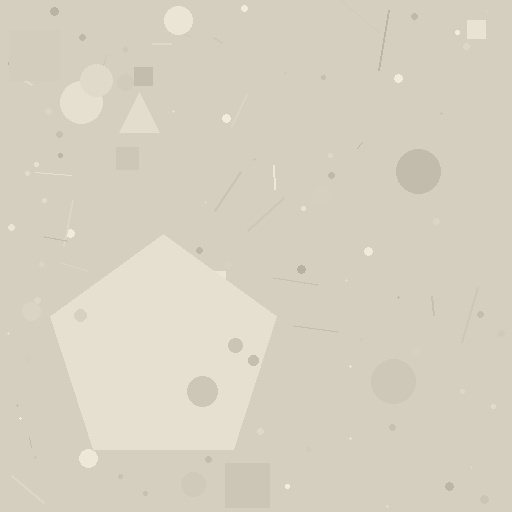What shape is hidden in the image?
A pentagon is hidden in the image.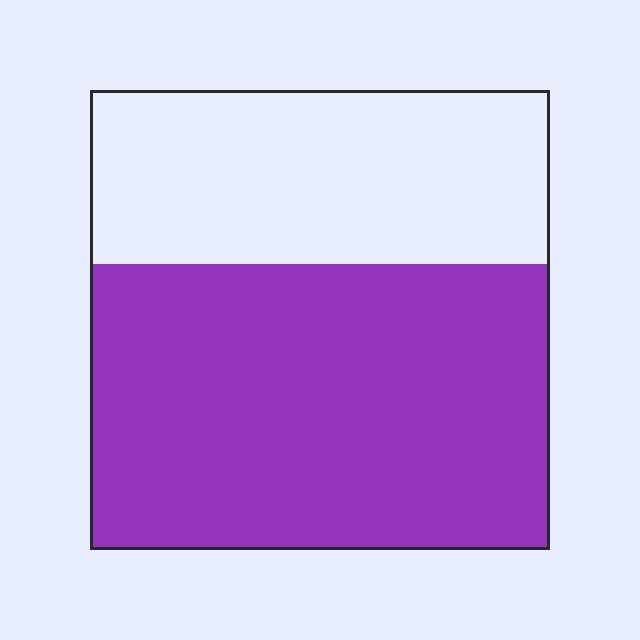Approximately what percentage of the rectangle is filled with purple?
Approximately 60%.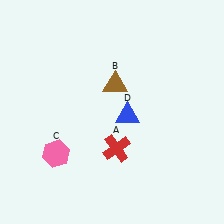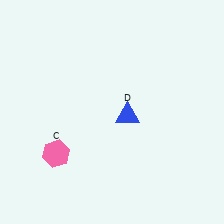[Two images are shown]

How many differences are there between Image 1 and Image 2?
There are 2 differences between the two images.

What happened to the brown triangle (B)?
The brown triangle (B) was removed in Image 2. It was in the top-right area of Image 1.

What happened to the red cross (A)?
The red cross (A) was removed in Image 2. It was in the bottom-right area of Image 1.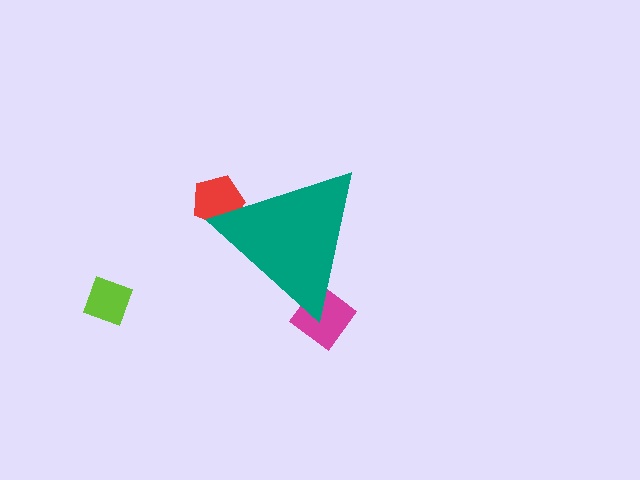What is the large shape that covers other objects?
A teal triangle.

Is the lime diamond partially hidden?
No, the lime diamond is fully visible.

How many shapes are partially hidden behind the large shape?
2 shapes are partially hidden.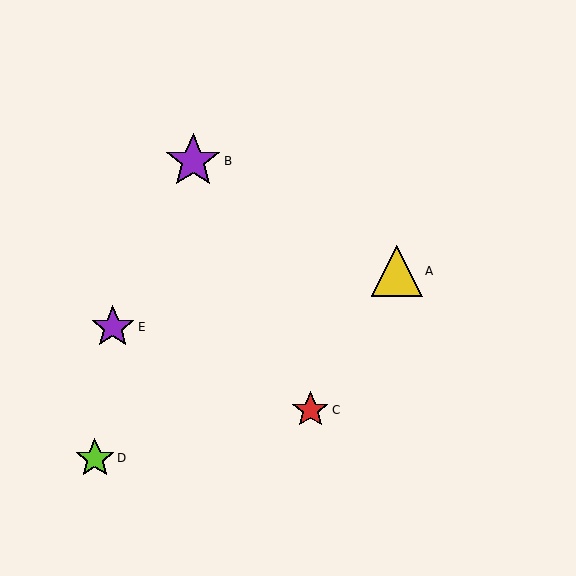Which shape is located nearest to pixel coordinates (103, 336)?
The purple star (labeled E) at (113, 327) is nearest to that location.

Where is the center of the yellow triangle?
The center of the yellow triangle is at (397, 271).